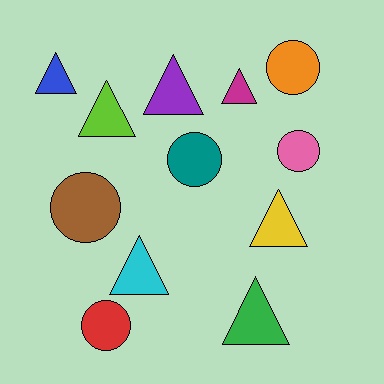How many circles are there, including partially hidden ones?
There are 5 circles.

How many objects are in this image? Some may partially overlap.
There are 12 objects.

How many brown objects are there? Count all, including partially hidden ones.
There is 1 brown object.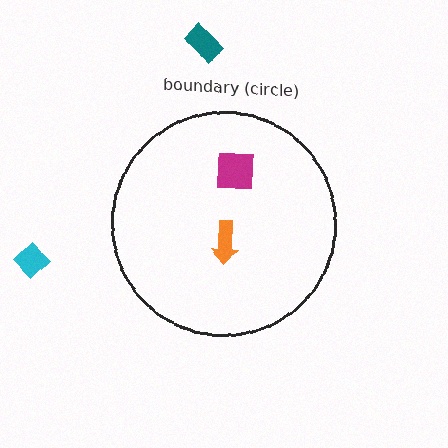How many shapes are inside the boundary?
2 inside, 2 outside.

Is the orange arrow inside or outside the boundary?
Inside.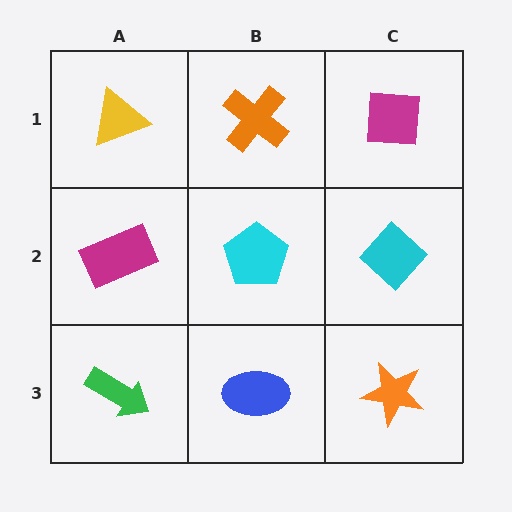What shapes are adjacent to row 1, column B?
A cyan pentagon (row 2, column B), a yellow triangle (row 1, column A), a magenta square (row 1, column C).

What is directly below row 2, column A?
A green arrow.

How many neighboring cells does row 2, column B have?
4.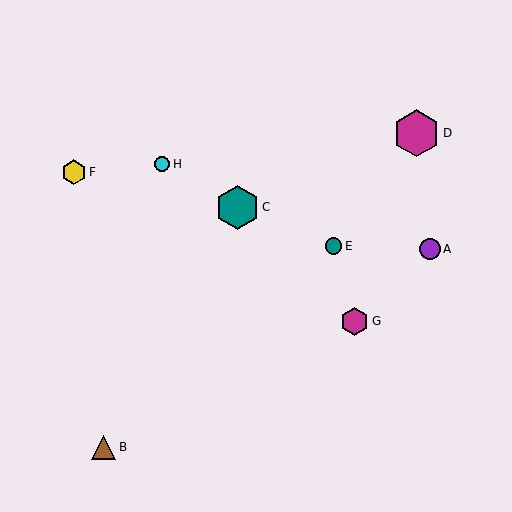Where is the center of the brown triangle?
The center of the brown triangle is at (104, 447).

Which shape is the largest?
The magenta hexagon (labeled D) is the largest.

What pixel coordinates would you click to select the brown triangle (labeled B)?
Click at (104, 447) to select the brown triangle B.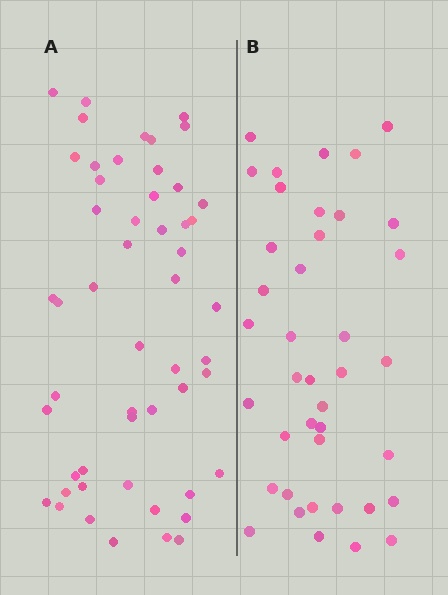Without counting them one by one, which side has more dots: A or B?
Region A (the left region) has more dots.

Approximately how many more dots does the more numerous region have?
Region A has roughly 12 or so more dots than region B.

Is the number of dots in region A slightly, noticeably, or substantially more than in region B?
Region A has noticeably more, but not dramatically so. The ratio is roughly 1.3 to 1.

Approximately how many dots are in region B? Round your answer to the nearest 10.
About 40 dots.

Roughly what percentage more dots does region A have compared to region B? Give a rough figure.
About 30% more.